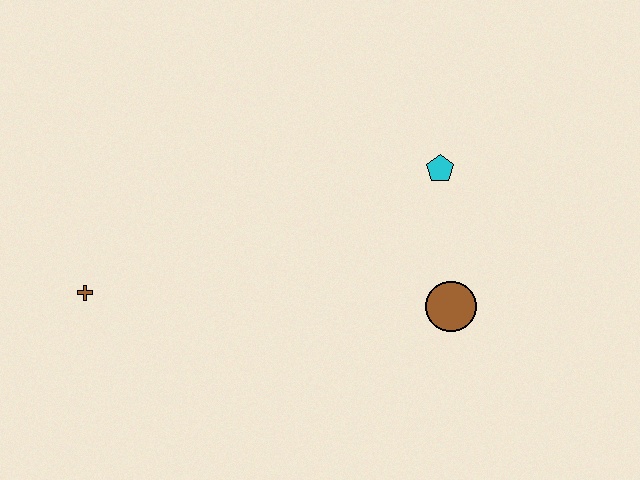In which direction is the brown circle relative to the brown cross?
The brown circle is to the right of the brown cross.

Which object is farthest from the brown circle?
The brown cross is farthest from the brown circle.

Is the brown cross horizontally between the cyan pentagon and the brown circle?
No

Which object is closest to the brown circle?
The cyan pentagon is closest to the brown circle.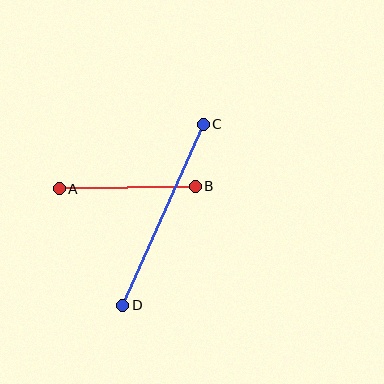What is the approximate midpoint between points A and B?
The midpoint is at approximately (127, 188) pixels.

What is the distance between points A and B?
The distance is approximately 136 pixels.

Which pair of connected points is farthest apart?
Points C and D are farthest apart.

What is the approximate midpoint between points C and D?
The midpoint is at approximately (163, 215) pixels.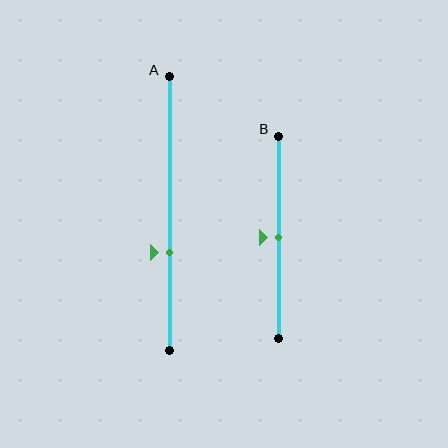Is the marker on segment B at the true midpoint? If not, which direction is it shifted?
Yes, the marker on segment B is at the true midpoint.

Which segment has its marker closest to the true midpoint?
Segment B has its marker closest to the true midpoint.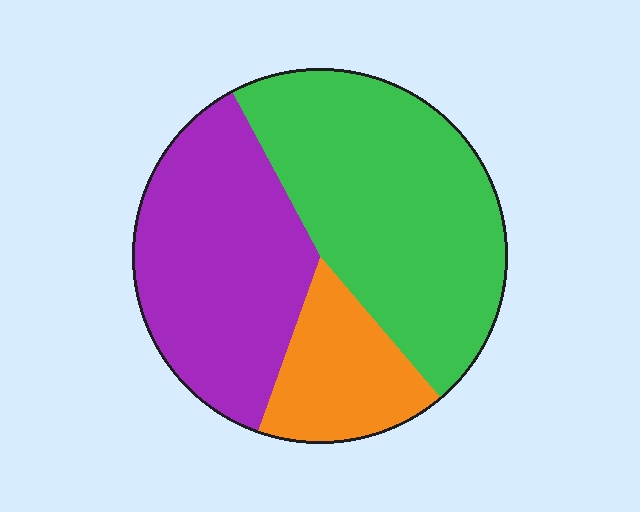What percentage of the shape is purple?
Purple covers about 35% of the shape.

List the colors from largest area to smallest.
From largest to smallest: green, purple, orange.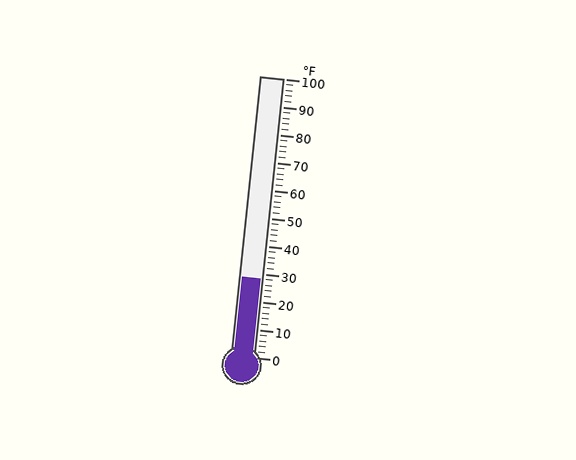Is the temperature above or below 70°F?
The temperature is below 70°F.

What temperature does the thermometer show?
The thermometer shows approximately 28°F.